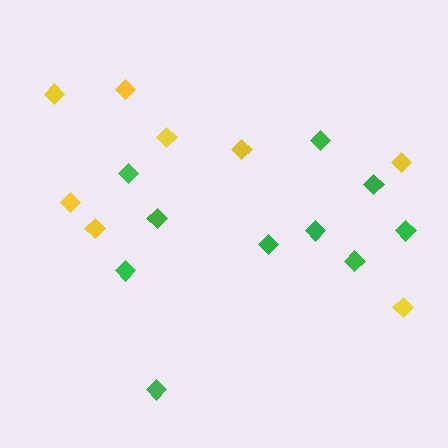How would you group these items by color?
There are 2 groups: one group of green diamonds (10) and one group of yellow diamonds (8).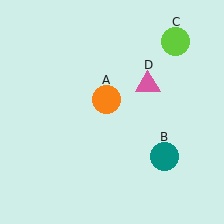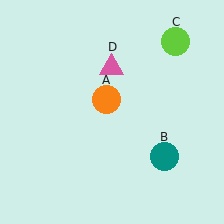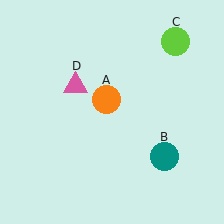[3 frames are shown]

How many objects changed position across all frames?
1 object changed position: pink triangle (object D).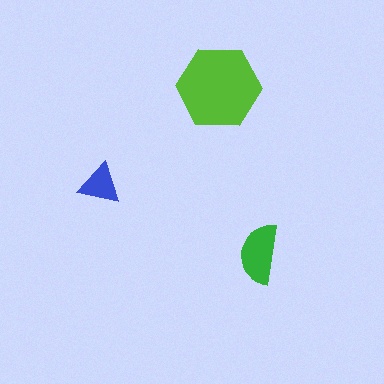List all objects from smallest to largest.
The blue triangle, the green semicircle, the lime hexagon.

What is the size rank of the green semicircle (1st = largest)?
2nd.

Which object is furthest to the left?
The blue triangle is leftmost.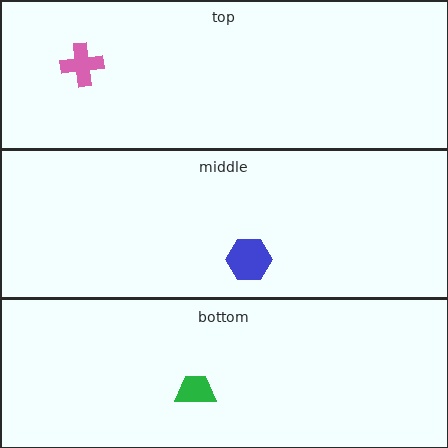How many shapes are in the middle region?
1.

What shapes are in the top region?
The pink cross.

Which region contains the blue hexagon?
The middle region.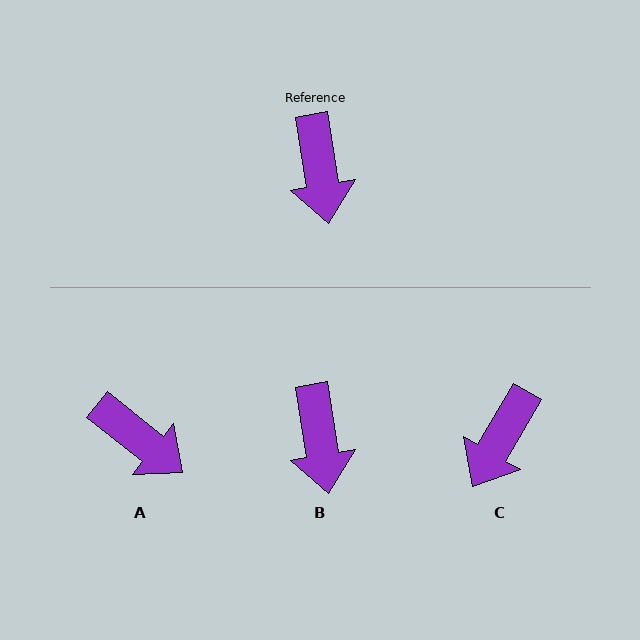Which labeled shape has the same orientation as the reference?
B.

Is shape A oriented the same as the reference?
No, it is off by about 42 degrees.